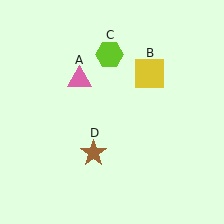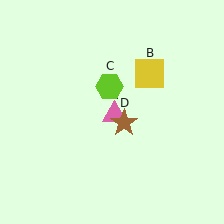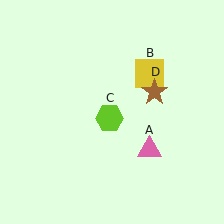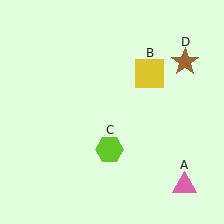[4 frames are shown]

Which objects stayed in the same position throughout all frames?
Yellow square (object B) remained stationary.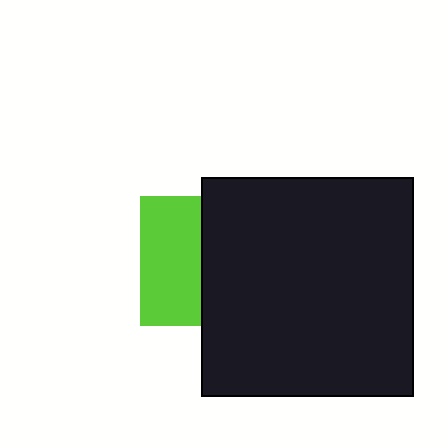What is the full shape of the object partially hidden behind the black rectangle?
The partially hidden object is a lime square.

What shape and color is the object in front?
The object in front is a black rectangle.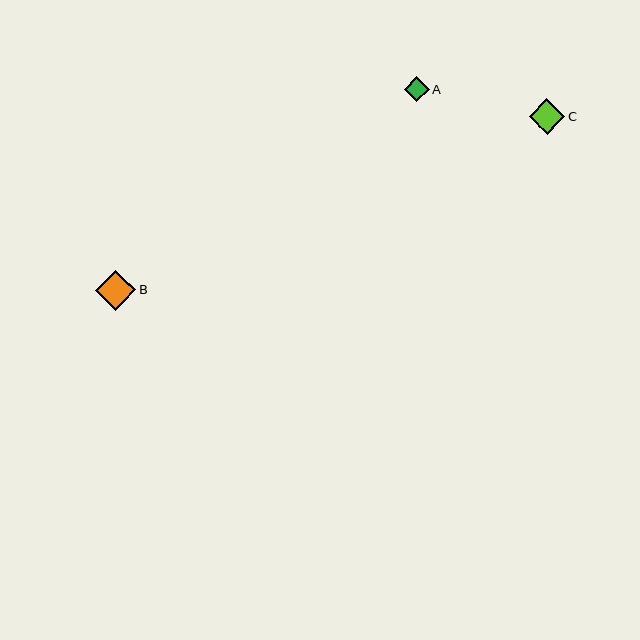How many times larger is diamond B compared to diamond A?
Diamond B is approximately 1.6 times the size of diamond A.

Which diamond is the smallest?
Diamond A is the smallest with a size of approximately 25 pixels.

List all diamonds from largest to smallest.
From largest to smallest: B, C, A.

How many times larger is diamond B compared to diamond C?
Diamond B is approximately 1.1 times the size of diamond C.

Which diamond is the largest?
Diamond B is the largest with a size of approximately 40 pixels.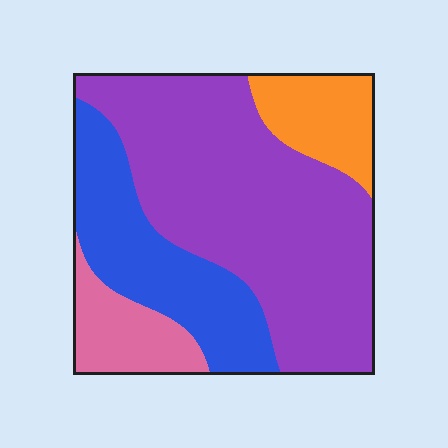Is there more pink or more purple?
Purple.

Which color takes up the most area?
Purple, at roughly 55%.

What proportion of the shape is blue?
Blue takes up about one quarter (1/4) of the shape.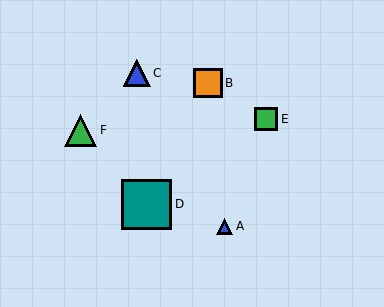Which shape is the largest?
The teal square (labeled D) is the largest.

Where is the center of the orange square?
The center of the orange square is at (208, 83).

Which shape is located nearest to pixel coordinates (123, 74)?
The blue triangle (labeled C) at (137, 73) is nearest to that location.